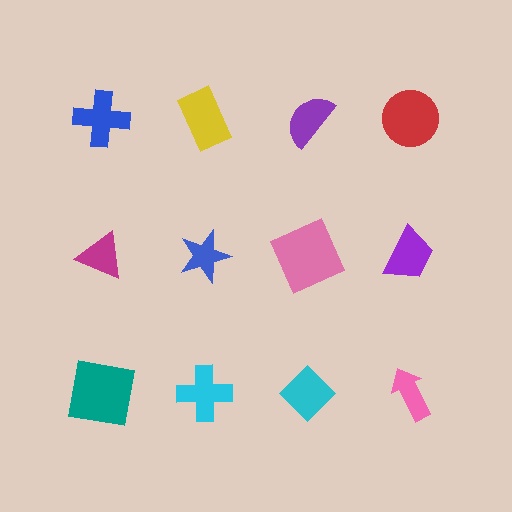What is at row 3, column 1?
A teal square.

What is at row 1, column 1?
A blue cross.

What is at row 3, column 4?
A pink arrow.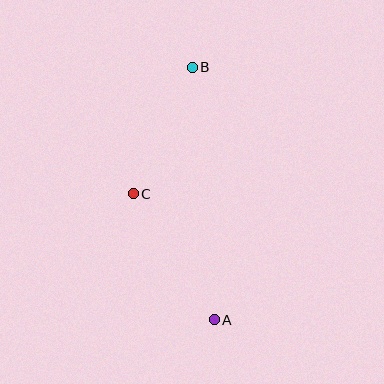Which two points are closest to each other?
Points B and C are closest to each other.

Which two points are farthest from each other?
Points A and B are farthest from each other.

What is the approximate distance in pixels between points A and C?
The distance between A and C is approximately 150 pixels.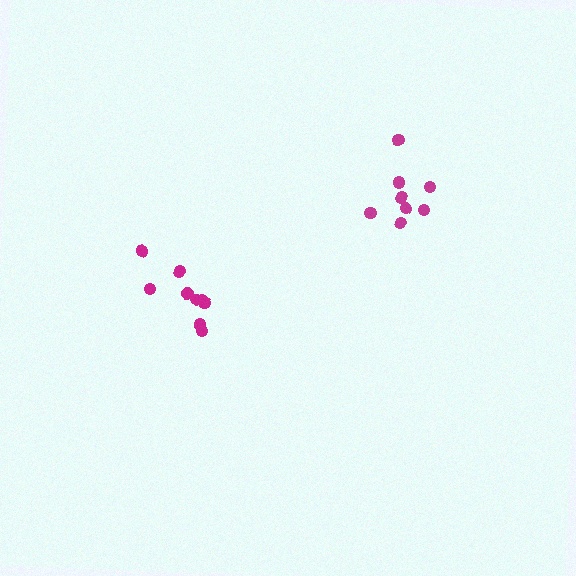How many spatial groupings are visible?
There are 2 spatial groupings.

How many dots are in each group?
Group 1: 9 dots, Group 2: 8 dots (17 total).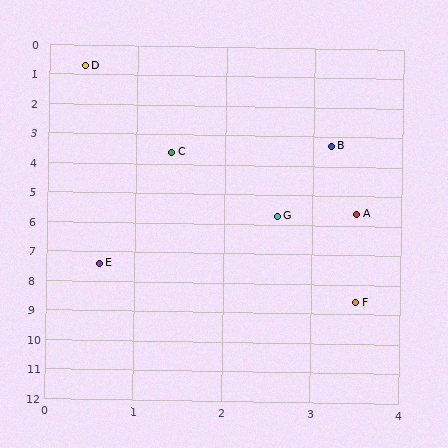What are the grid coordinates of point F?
Point F is at approximately (3.5, 8.6).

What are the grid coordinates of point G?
Point G is at approximately (2.6, 5.7).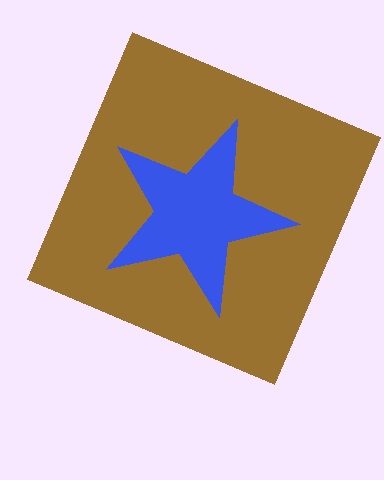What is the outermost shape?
The brown square.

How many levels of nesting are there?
2.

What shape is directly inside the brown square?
The blue star.